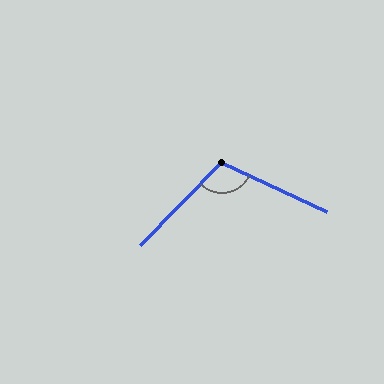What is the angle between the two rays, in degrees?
Approximately 109 degrees.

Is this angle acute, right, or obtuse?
It is obtuse.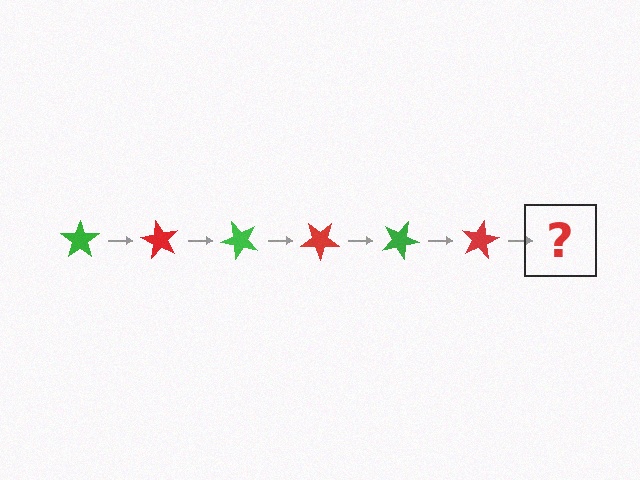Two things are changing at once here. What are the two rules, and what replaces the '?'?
The two rules are that it rotates 60 degrees each step and the color cycles through green and red. The '?' should be a green star, rotated 360 degrees from the start.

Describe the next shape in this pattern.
It should be a green star, rotated 360 degrees from the start.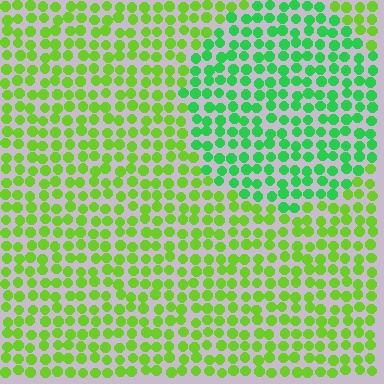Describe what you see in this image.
The image is filled with small lime elements in a uniform arrangement. A circle-shaped region is visible where the elements are tinted to a slightly different hue, forming a subtle color boundary.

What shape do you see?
I see a circle.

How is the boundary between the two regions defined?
The boundary is defined purely by a slight shift in hue (about 38 degrees). Spacing, size, and orientation are identical on both sides.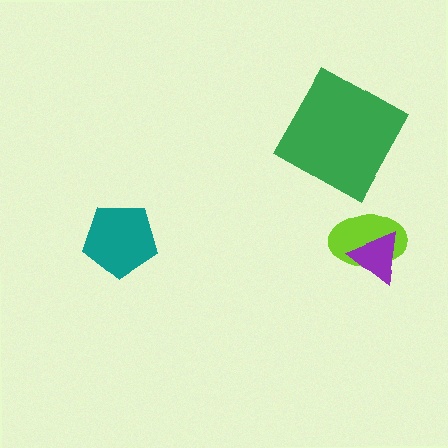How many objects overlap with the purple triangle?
1 object overlaps with the purple triangle.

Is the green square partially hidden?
No, no other shape covers it.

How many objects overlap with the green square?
0 objects overlap with the green square.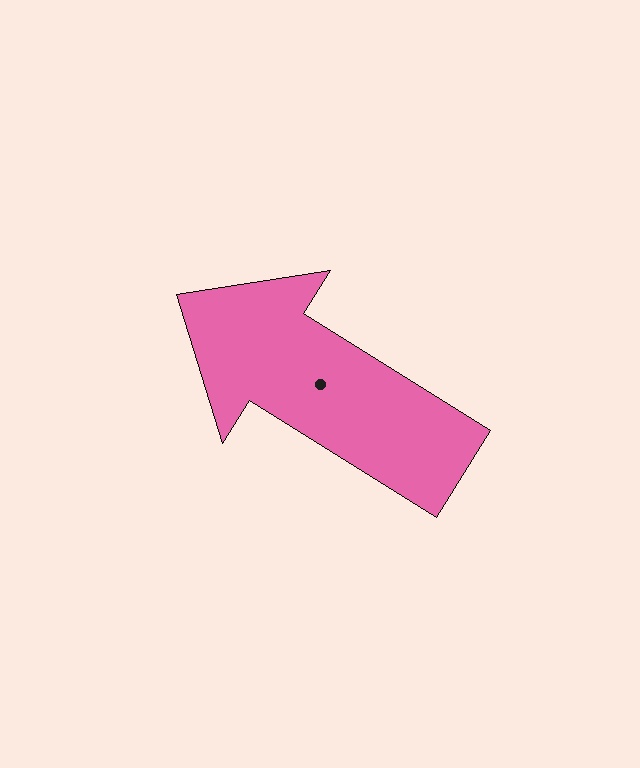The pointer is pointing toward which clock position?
Roughly 10 o'clock.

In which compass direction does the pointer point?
Northwest.